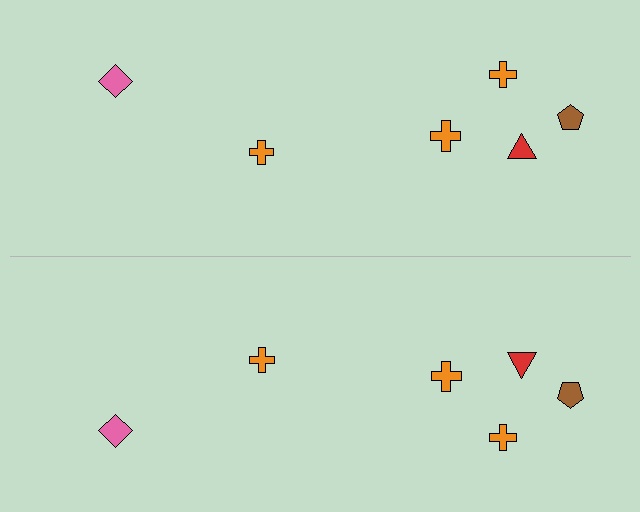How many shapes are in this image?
There are 12 shapes in this image.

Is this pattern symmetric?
Yes, this pattern has bilateral (reflection) symmetry.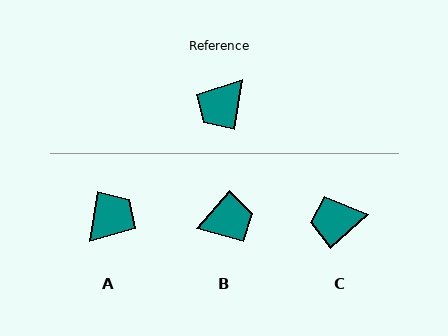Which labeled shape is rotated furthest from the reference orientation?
A, about 179 degrees away.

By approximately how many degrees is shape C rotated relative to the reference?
Approximately 40 degrees clockwise.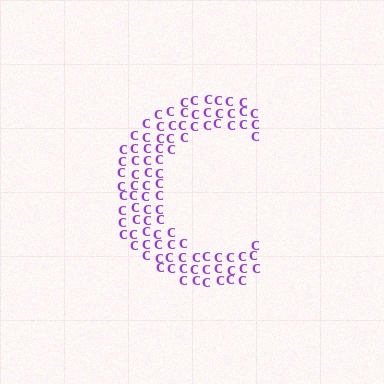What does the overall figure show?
The overall figure shows the letter C.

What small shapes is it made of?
It is made of small letter C's.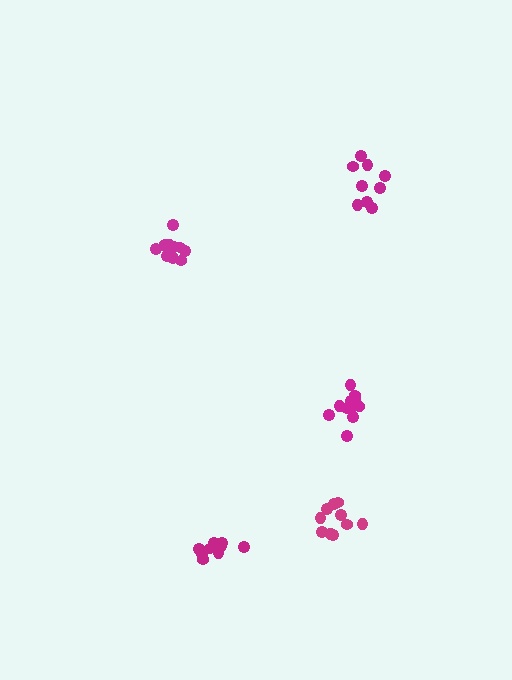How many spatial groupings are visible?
There are 5 spatial groupings.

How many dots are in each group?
Group 1: 9 dots, Group 2: 10 dots, Group 3: 11 dots, Group 4: 10 dots, Group 5: 11 dots (51 total).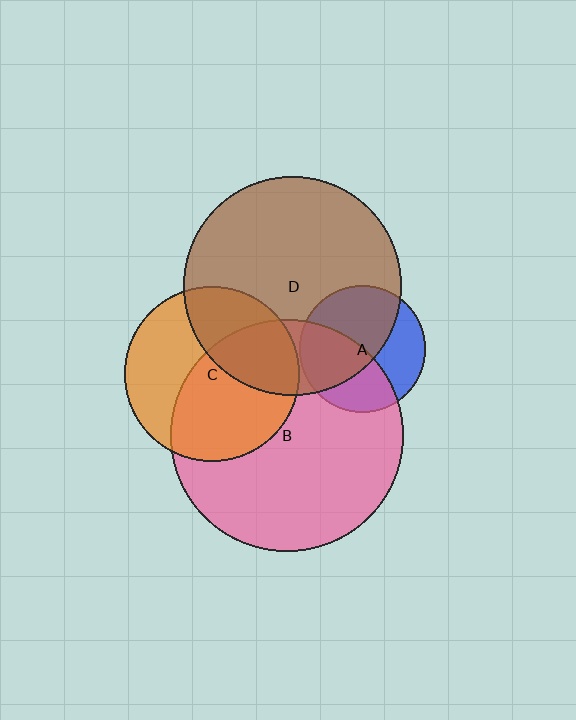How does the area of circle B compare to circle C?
Approximately 1.8 times.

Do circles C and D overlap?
Yes.